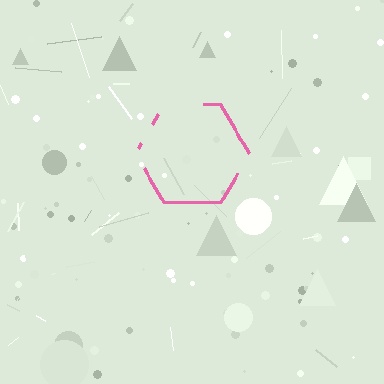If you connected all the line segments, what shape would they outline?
They would outline a hexagon.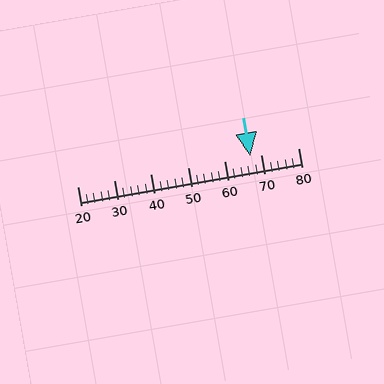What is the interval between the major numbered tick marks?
The major tick marks are spaced 10 units apart.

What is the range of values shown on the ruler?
The ruler shows values from 20 to 80.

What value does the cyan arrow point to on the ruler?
The cyan arrow points to approximately 67.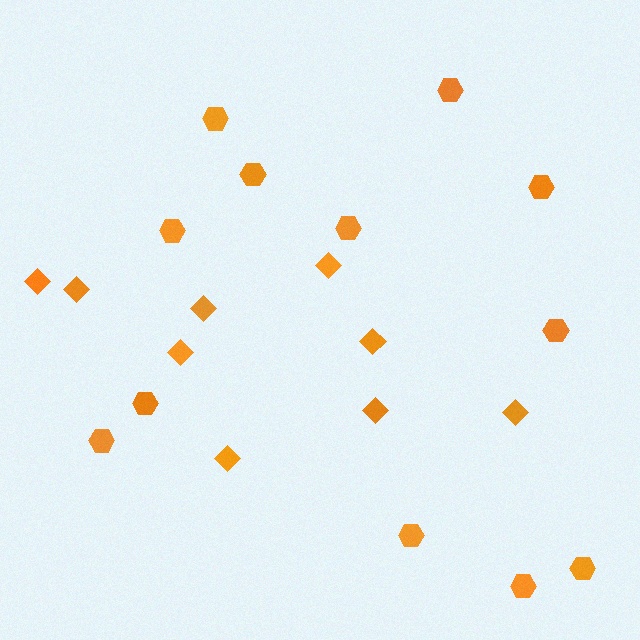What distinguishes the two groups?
There are 2 groups: one group of hexagons (12) and one group of diamonds (9).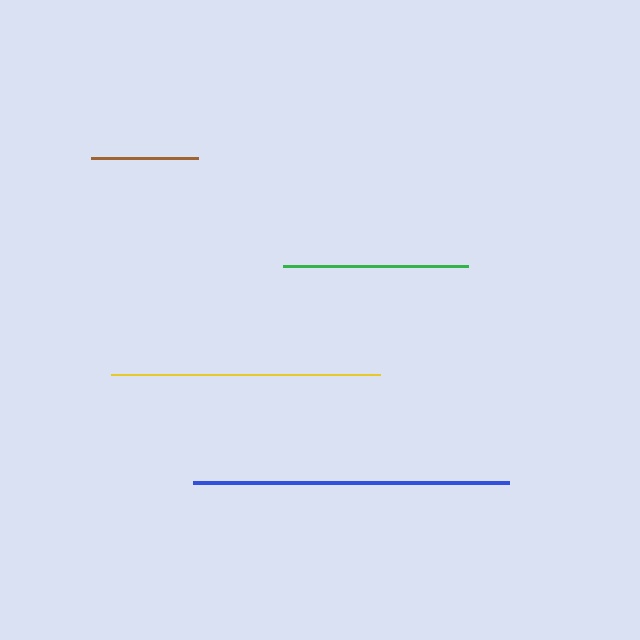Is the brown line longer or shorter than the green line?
The green line is longer than the brown line.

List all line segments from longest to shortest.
From longest to shortest: blue, yellow, green, brown.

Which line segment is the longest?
The blue line is the longest at approximately 316 pixels.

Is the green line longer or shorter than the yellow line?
The yellow line is longer than the green line.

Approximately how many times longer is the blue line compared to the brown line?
The blue line is approximately 2.9 times the length of the brown line.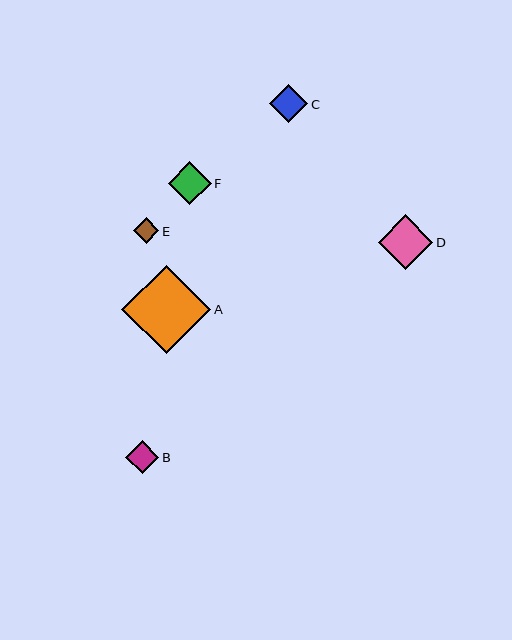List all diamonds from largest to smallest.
From largest to smallest: A, D, F, C, B, E.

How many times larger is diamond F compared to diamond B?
Diamond F is approximately 1.3 times the size of diamond B.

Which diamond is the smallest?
Diamond E is the smallest with a size of approximately 26 pixels.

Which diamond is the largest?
Diamond A is the largest with a size of approximately 89 pixels.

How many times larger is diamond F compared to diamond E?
Diamond F is approximately 1.7 times the size of diamond E.